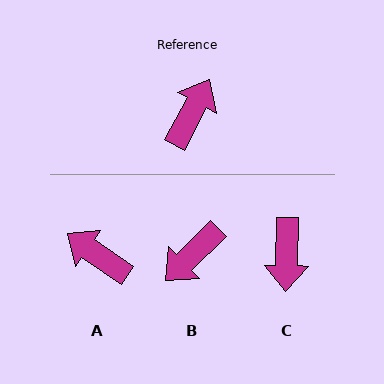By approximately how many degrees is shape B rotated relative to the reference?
Approximately 162 degrees counter-clockwise.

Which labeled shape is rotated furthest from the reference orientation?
B, about 162 degrees away.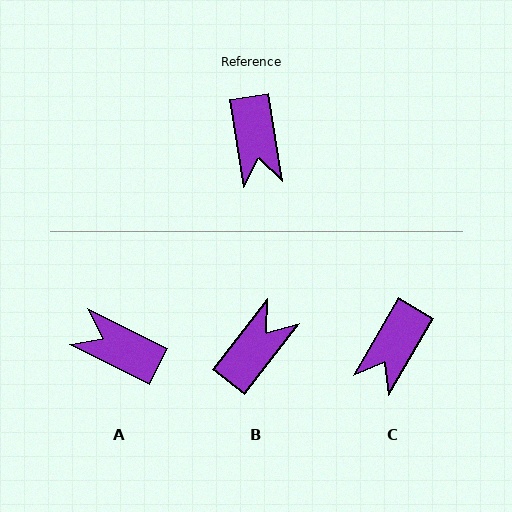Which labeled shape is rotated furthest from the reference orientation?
B, about 133 degrees away.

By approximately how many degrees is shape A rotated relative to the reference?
Approximately 126 degrees clockwise.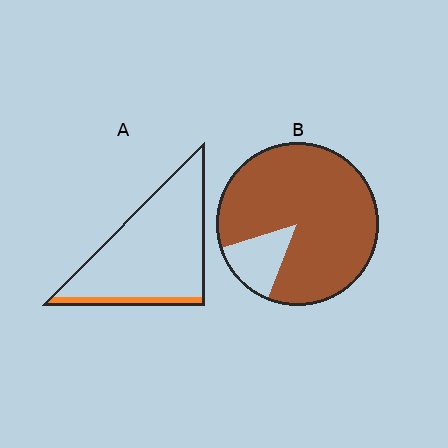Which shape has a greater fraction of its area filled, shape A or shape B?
Shape B.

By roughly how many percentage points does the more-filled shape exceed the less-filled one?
By roughly 75 percentage points (B over A).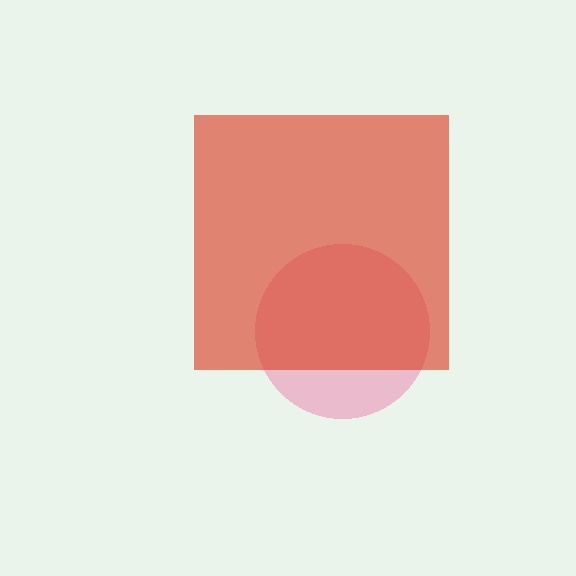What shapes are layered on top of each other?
The layered shapes are: a pink circle, a red square.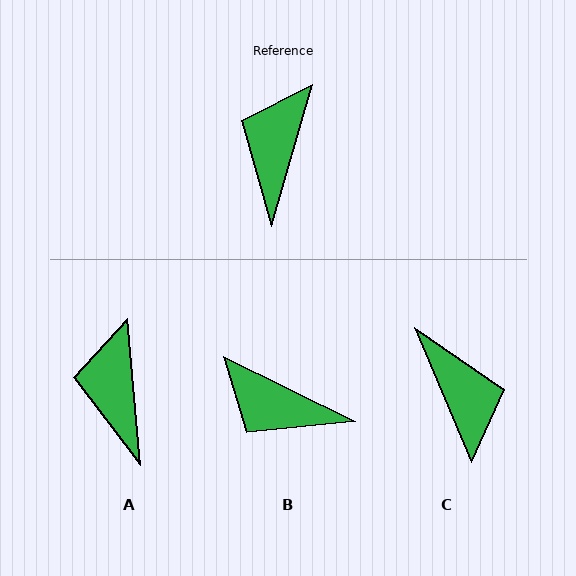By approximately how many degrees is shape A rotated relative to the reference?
Approximately 21 degrees counter-clockwise.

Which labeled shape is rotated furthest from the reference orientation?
C, about 141 degrees away.